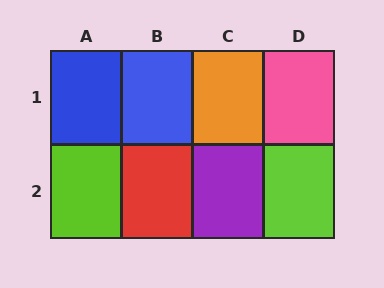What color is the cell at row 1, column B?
Blue.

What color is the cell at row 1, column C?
Orange.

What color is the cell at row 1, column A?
Blue.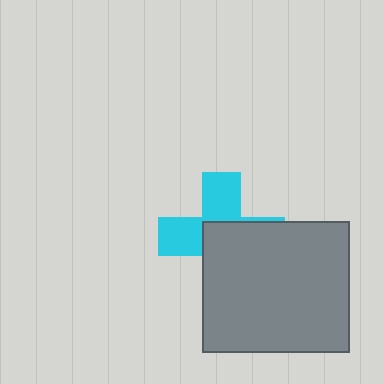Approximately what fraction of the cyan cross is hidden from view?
Roughly 55% of the cyan cross is hidden behind the gray rectangle.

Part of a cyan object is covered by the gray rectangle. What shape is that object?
It is a cross.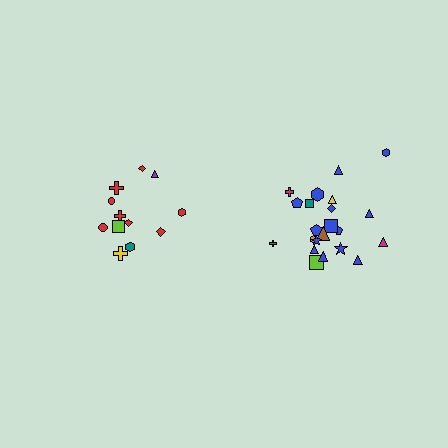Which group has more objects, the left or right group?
The right group.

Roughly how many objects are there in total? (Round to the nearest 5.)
Roughly 35 objects in total.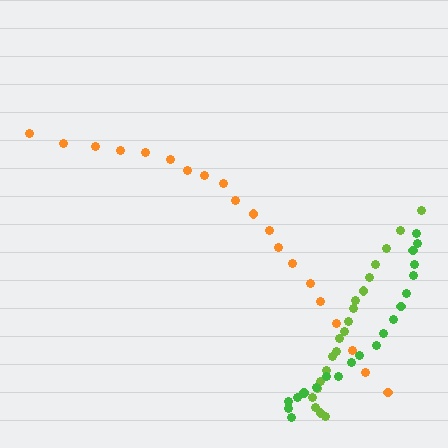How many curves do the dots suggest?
There are 3 distinct paths.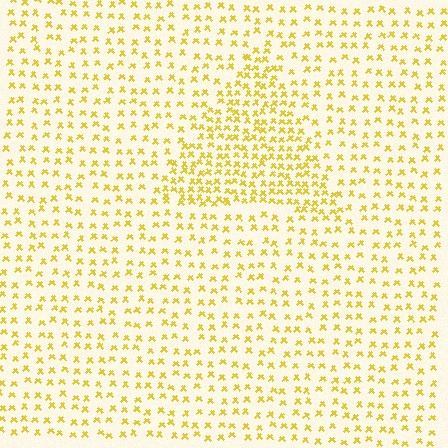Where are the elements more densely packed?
The elements are more densely packed inside the triangle boundary.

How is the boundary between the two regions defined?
The boundary is defined by a change in element density (approximately 1.9x ratio). All elements are the same color, size, and shape.